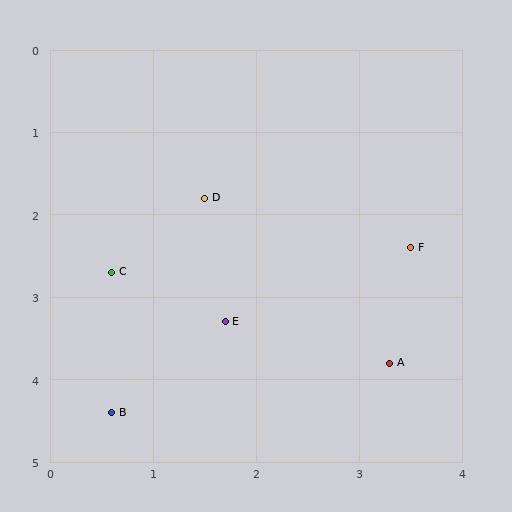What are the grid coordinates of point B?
Point B is at approximately (0.6, 4.4).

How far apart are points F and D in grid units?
Points F and D are about 2.1 grid units apart.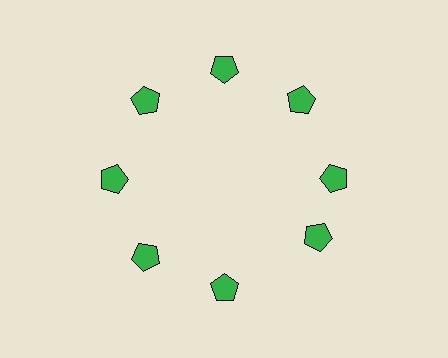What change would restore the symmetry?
The symmetry would be restored by rotating it back into even spacing with its neighbors so that all 8 pentagons sit at equal angles and equal distance from the center.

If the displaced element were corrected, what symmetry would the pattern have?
It would have 8-fold rotational symmetry — the pattern would map onto itself every 45 degrees.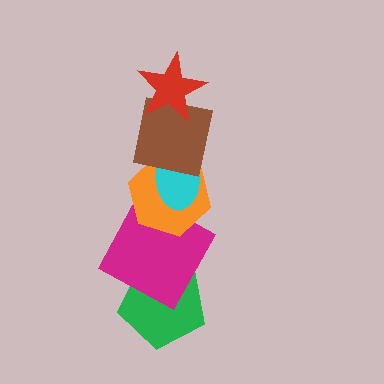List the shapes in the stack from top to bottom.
From top to bottom: the red star, the brown square, the cyan ellipse, the orange hexagon, the magenta square, the green pentagon.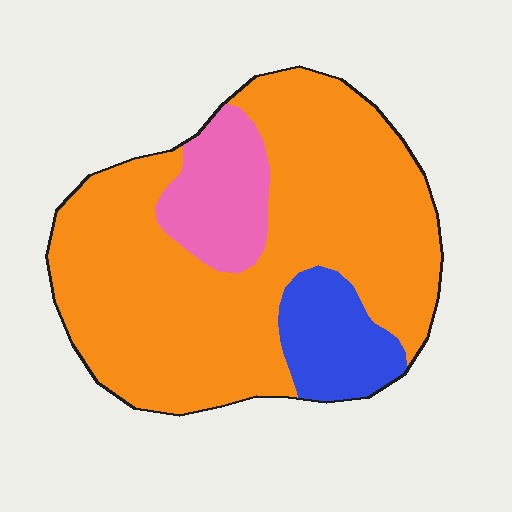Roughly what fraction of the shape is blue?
Blue covers 12% of the shape.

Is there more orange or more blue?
Orange.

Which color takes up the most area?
Orange, at roughly 75%.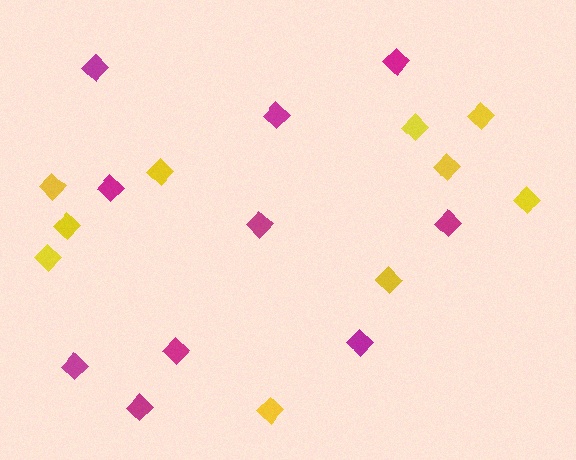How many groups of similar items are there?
There are 2 groups: one group of magenta diamonds (10) and one group of yellow diamonds (10).